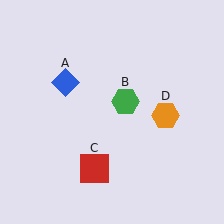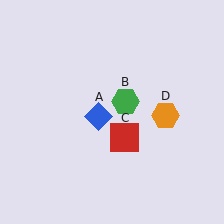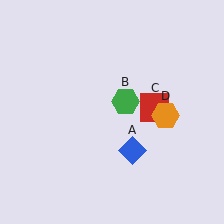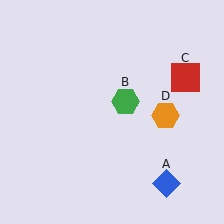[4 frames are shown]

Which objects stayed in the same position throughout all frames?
Green hexagon (object B) and orange hexagon (object D) remained stationary.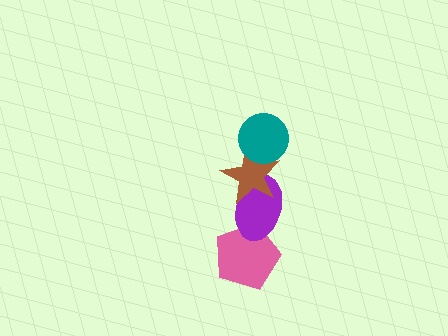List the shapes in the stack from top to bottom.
From top to bottom: the teal circle, the brown star, the purple ellipse, the pink pentagon.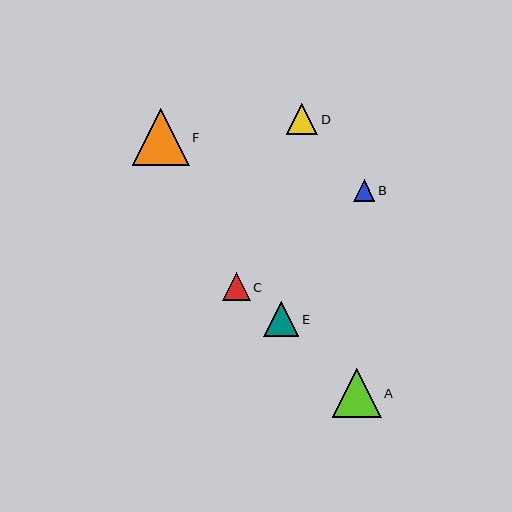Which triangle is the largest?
Triangle F is the largest with a size of approximately 57 pixels.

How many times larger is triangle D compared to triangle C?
Triangle D is approximately 1.1 times the size of triangle C.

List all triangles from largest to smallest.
From largest to smallest: F, A, E, D, C, B.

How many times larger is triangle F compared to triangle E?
Triangle F is approximately 1.6 times the size of triangle E.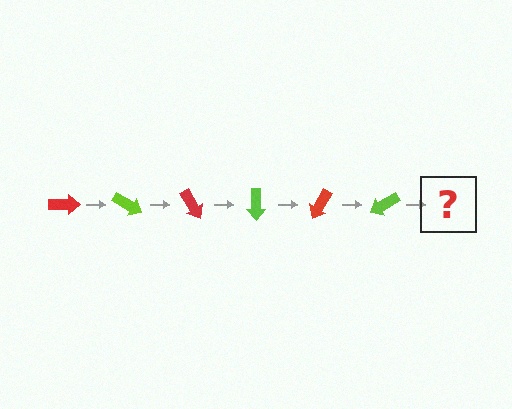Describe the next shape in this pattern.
It should be a red arrow, rotated 180 degrees from the start.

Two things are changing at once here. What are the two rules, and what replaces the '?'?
The two rules are that it rotates 30 degrees each step and the color cycles through red and lime. The '?' should be a red arrow, rotated 180 degrees from the start.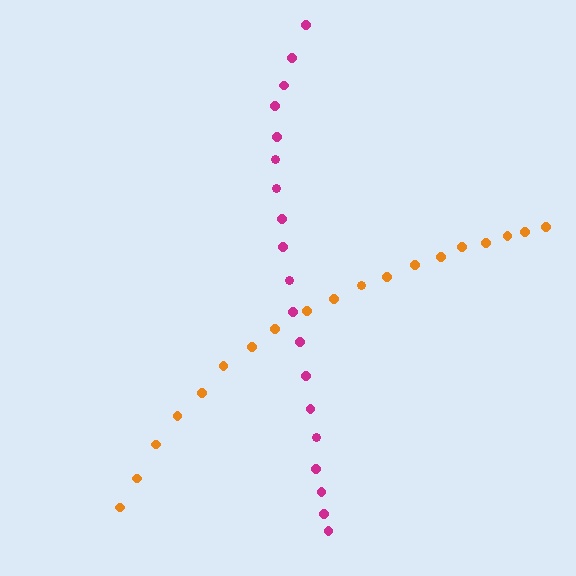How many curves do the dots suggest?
There are 2 distinct paths.